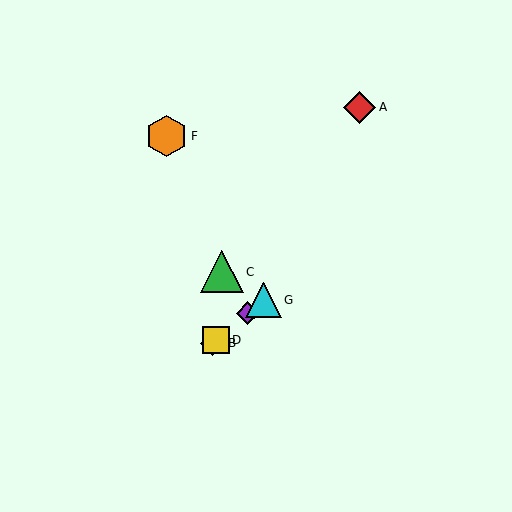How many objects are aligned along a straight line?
4 objects (B, D, E, G) are aligned along a straight line.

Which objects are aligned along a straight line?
Objects B, D, E, G are aligned along a straight line.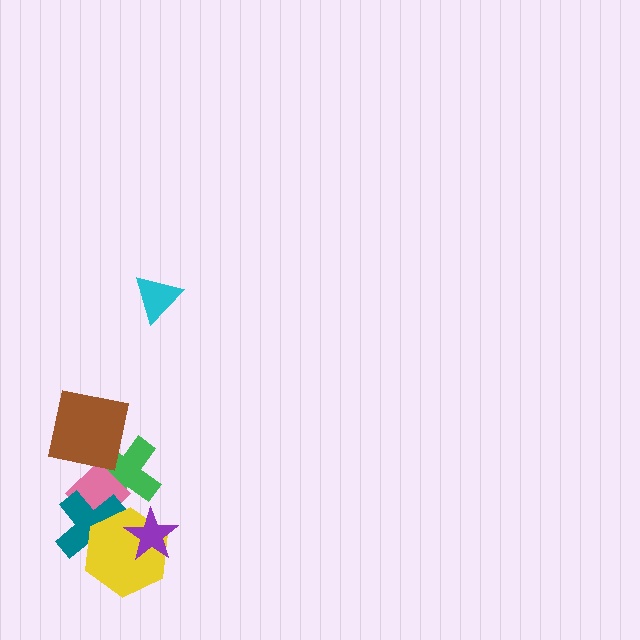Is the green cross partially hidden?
Yes, it is partially covered by another shape.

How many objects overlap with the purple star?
1 object overlaps with the purple star.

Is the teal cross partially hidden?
Yes, it is partially covered by another shape.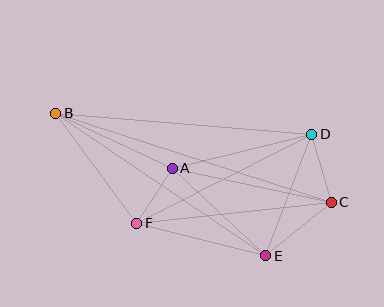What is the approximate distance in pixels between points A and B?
The distance between A and B is approximately 129 pixels.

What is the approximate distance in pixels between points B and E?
The distance between B and E is approximately 254 pixels.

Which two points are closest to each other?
Points A and F are closest to each other.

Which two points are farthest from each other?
Points B and C are farthest from each other.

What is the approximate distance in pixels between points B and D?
The distance between B and D is approximately 257 pixels.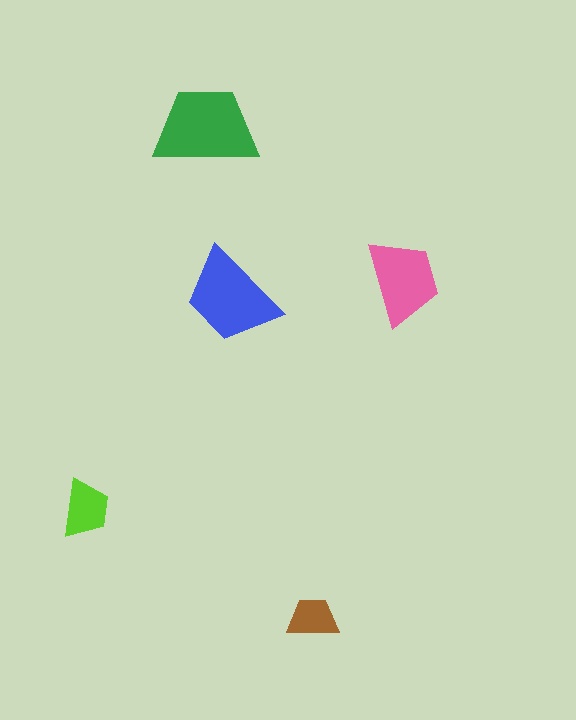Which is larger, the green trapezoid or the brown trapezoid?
The green one.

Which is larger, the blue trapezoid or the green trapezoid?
The green one.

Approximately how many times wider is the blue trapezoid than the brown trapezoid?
About 2 times wider.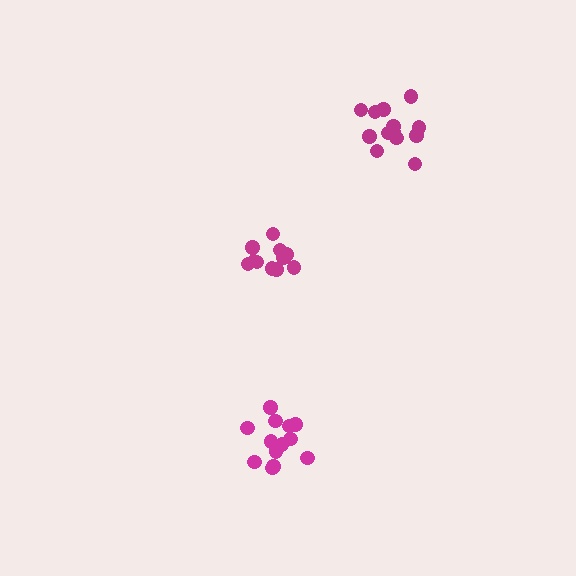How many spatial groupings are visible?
There are 3 spatial groupings.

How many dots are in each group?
Group 1: 11 dots, Group 2: 13 dots, Group 3: 13 dots (37 total).